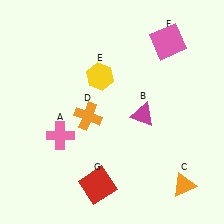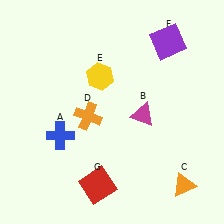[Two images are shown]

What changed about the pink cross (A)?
In Image 1, A is pink. In Image 2, it changed to blue.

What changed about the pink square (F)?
In Image 1, F is pink. In Image 2, it changed to purple.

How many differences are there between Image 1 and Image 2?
There are 2 differences between the two images.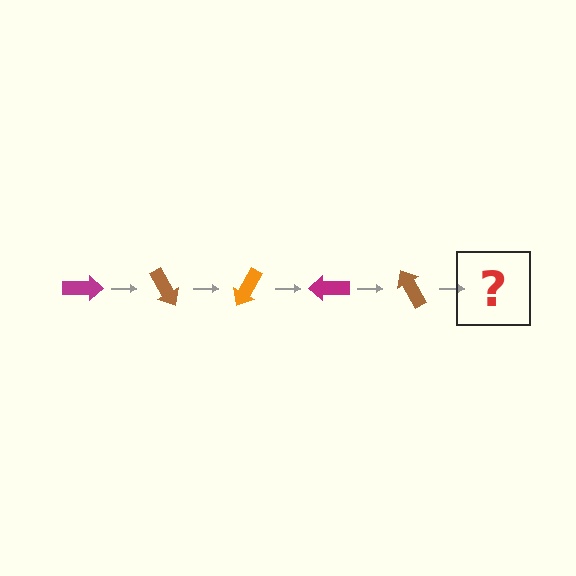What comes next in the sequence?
The next element should be an orange arrow, rotated 300 degrees from the start.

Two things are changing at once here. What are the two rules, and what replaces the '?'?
The two rules are that it rotates 60 degrees each step and the color cycles through magenta, brown, and orange. The '?' should be an orange arrow, rotated 300 degrees from the start.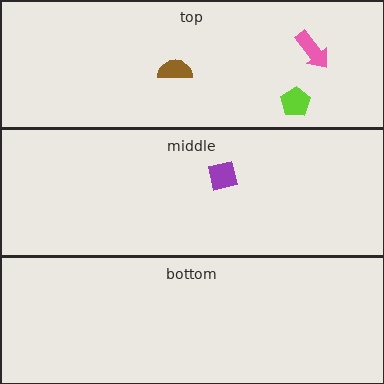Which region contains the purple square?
The middle region.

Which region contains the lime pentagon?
The top region.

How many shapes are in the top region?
3.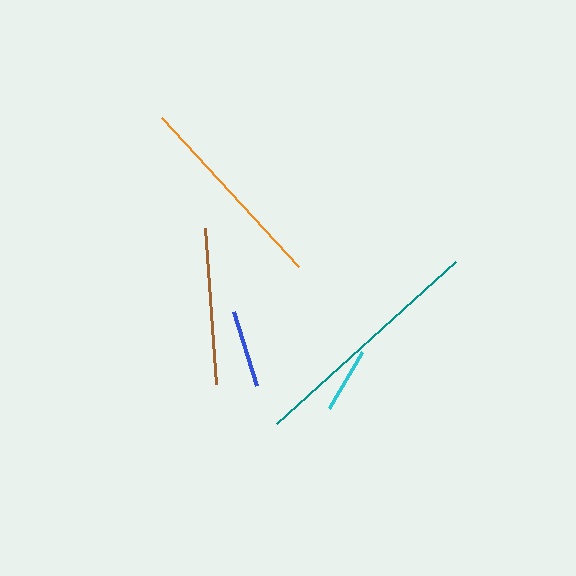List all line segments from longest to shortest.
From longest to shortest: teal, orange, brown, blue, cyan.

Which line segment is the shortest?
The cyan line is the shortest at approximately 65 pixels.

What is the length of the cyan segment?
The cyan segment is approximately 65 pixels long.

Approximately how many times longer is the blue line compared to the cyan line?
The blue line is approximately 1.2 times the length of the cyan line.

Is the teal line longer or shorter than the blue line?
The teal line is longer than the blue line.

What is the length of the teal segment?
The teal segment is approximately 242 pixels long.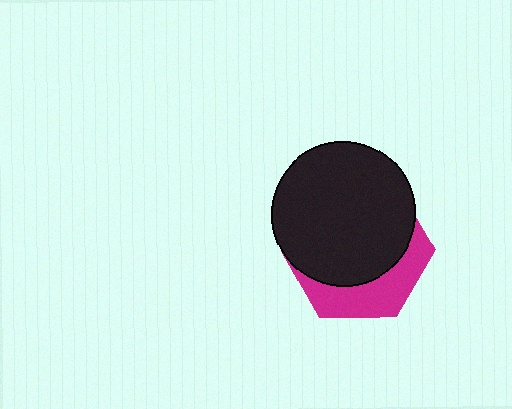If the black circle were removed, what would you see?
You would see the complete magenta hexagon.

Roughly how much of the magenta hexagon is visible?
A small part of it is visible (roughly 32%).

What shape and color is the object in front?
The object in front is a black circle.